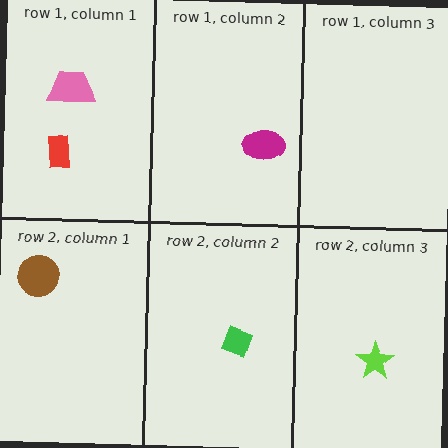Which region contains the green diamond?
The row 2, column 2 region.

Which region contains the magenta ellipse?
The row 1, column 2 region.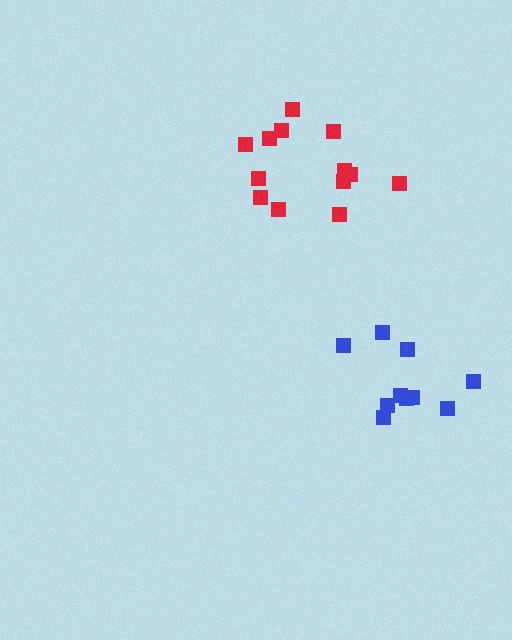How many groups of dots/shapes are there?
There are 2 groups.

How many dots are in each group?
Group 1: 13 dots, Group 2: 10 dots (23 total).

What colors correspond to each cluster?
The clusters are colored: red, blue.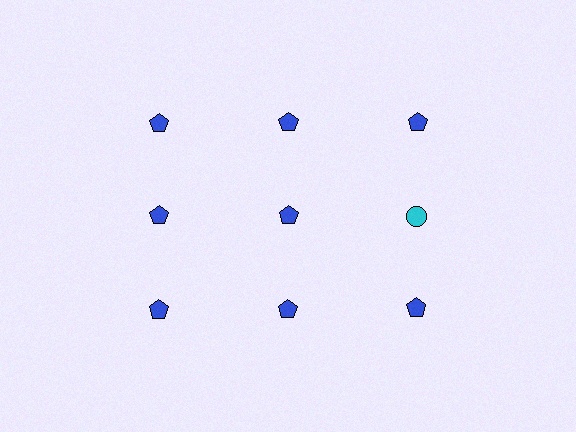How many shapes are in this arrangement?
There are 9 shapes arranged in a grid pattern.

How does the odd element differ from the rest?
It differs in both color (cyan instead of blue) and shape (circle instead of pentagon).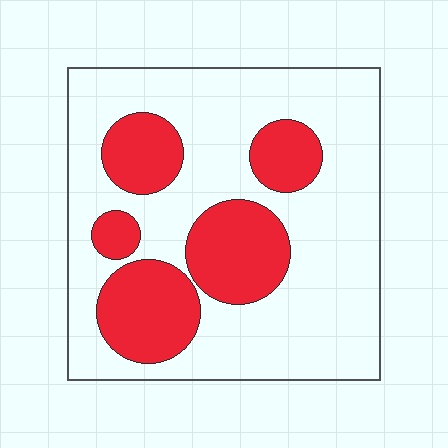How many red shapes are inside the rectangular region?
5.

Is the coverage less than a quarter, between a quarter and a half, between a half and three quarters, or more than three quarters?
Between a quarter and a half.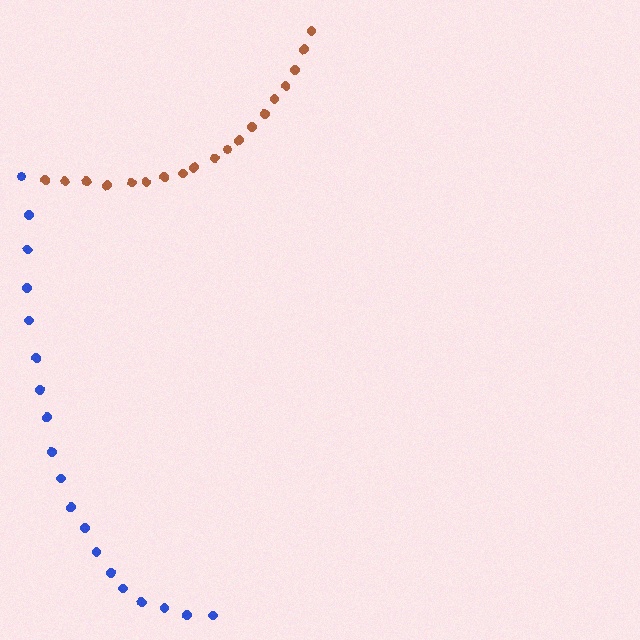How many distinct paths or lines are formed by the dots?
There are 2 distinct paths.